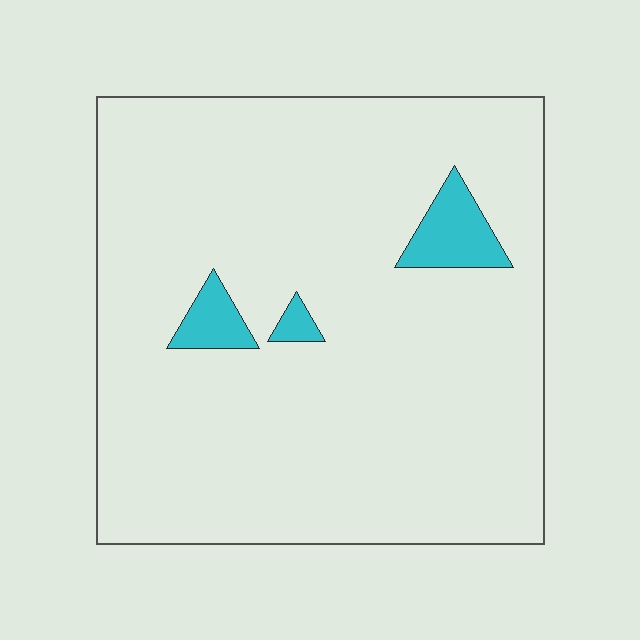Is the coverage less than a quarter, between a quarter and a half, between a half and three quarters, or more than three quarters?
Less than a quarter.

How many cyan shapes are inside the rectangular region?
3.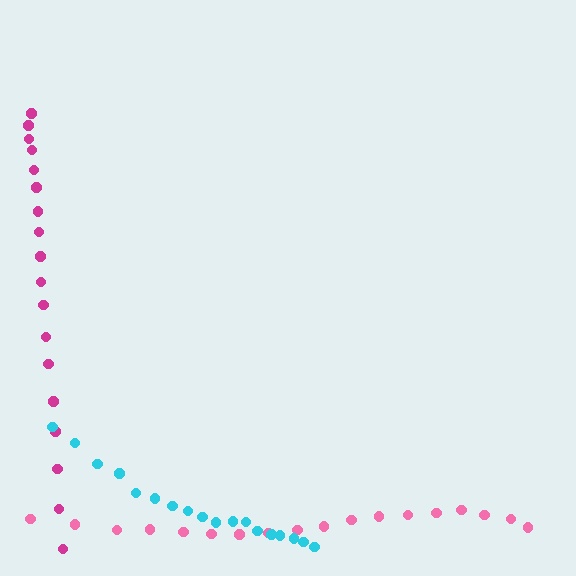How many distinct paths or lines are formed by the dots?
There are 3 distinct paths.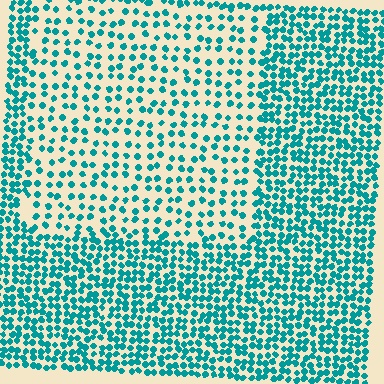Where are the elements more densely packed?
The elements are more densely packed outside the rectangle boundary.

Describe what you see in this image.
The image contains small teal elements arranged at two different densities. A rectangle-shaped region is visible where the elements are less densely packed than the surrounding area.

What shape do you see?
I see a rectangle.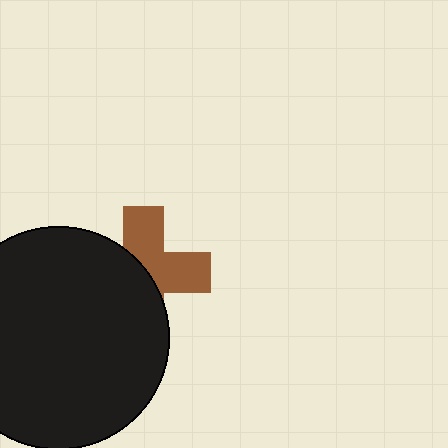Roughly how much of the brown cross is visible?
About half of it is visible (roughly 48%).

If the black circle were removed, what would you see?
You would see the complete brown cross.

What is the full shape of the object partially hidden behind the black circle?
The partially hidden object is a brown cross.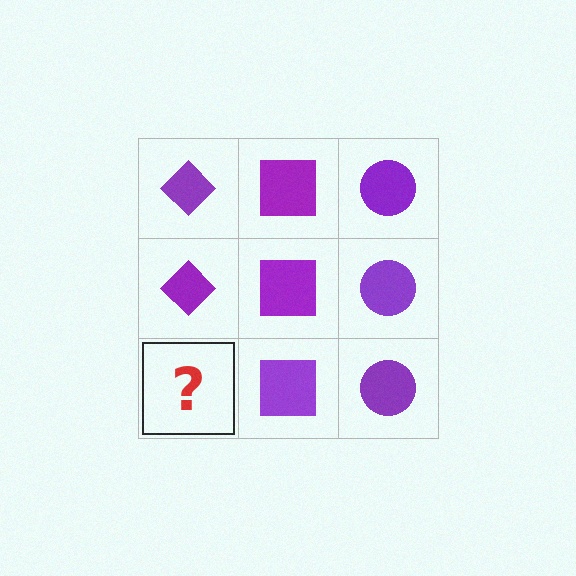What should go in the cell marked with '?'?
The missing cell should contain a purple diamond.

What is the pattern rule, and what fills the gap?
The rule is that each column has a consistent shape. The gap should be filled with a purple diamond.